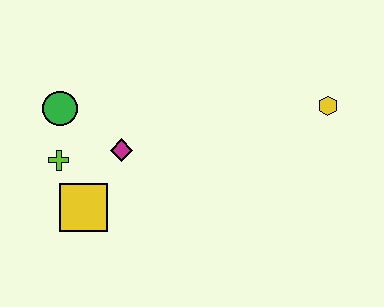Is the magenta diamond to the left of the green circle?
No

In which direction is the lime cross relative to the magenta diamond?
The lime cross is to the left of the magenta diamond.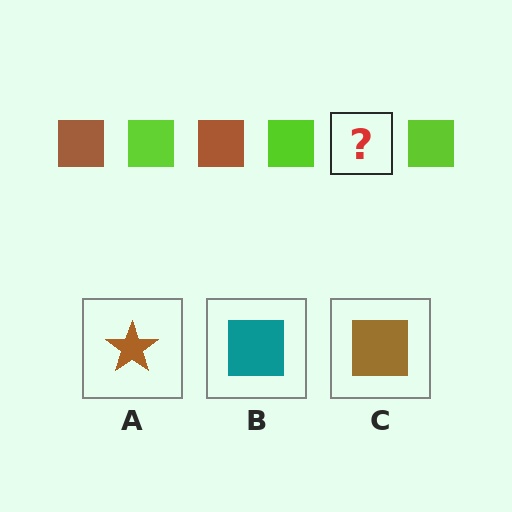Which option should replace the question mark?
Option C.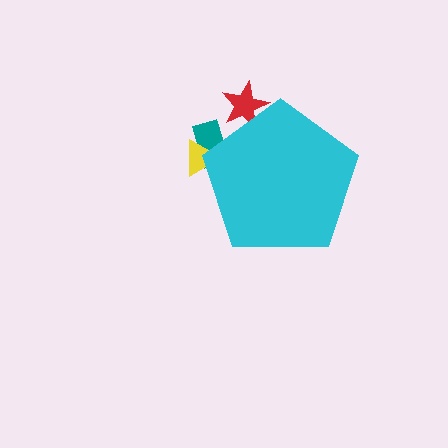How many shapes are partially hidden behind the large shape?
3 shapes are partially hidden.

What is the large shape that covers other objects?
A cyan pentagon.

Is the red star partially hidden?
Yes, the red star is partially hidden behind the cyan pentagon.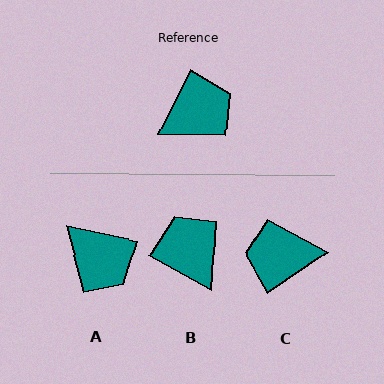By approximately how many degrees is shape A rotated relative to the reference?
Approximately 75 degrees clockwise.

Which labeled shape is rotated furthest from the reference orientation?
C, about 151 degrees away.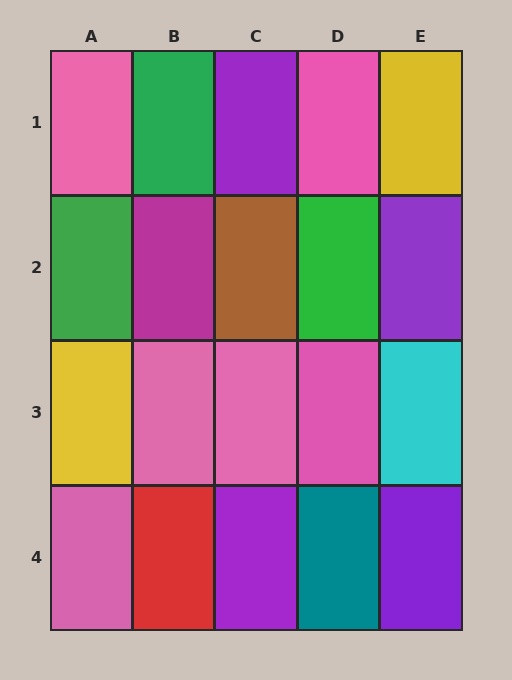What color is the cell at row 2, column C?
Brown.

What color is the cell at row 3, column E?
Cyan.